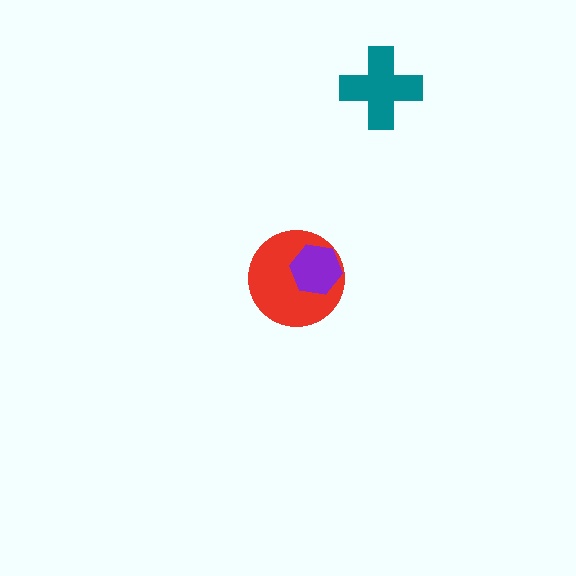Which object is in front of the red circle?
The purple hexagon is in front of the red circle.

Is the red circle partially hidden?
Yes, it is partially covered by another shape.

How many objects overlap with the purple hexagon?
1 object overlaps with the purple hexagon.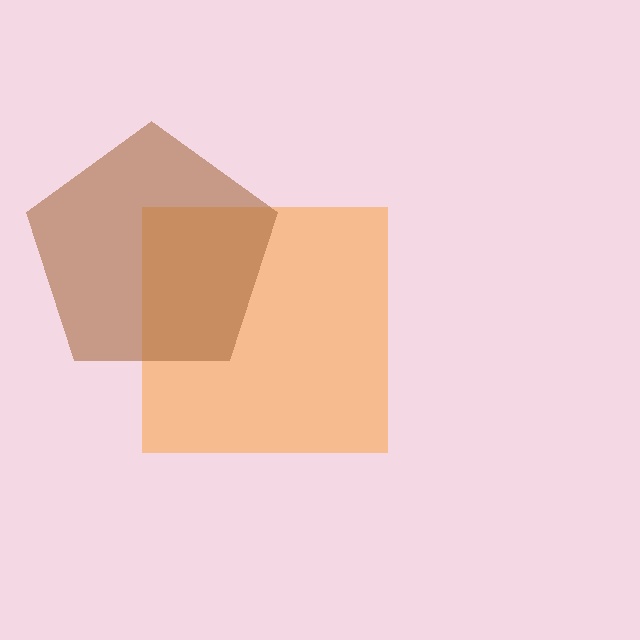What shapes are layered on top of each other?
The layered shapes are: an orange square, a brown pentagon.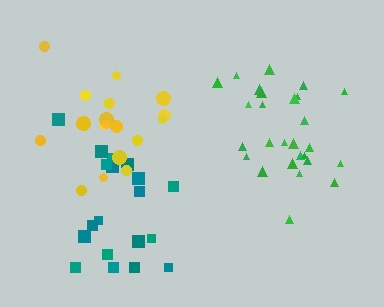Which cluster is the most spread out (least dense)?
Teal.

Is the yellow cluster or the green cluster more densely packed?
Green.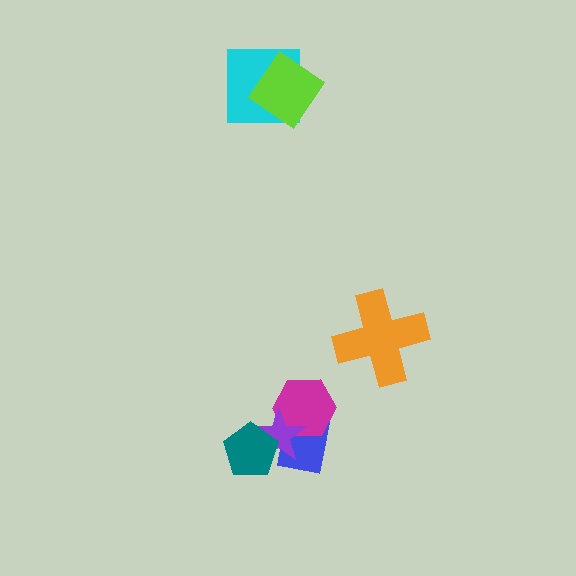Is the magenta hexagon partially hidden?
Yes, it is partially covered by another shape.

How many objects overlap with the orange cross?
0 objects overlap with the orange cross.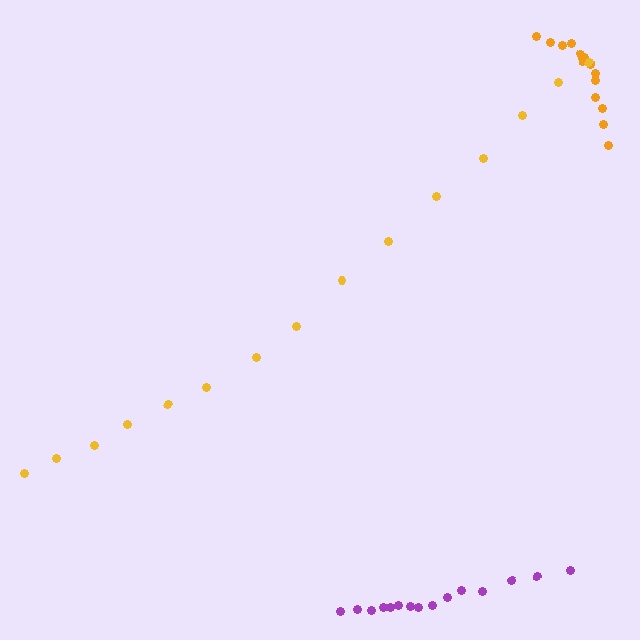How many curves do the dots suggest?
There are 3 distinct paths.